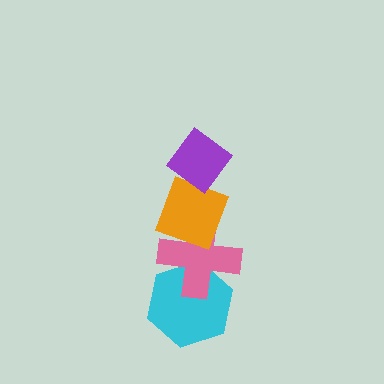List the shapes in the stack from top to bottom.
From top to bottom: the purple diamond, the orange diamond, the pink cross, the cyan hexagon.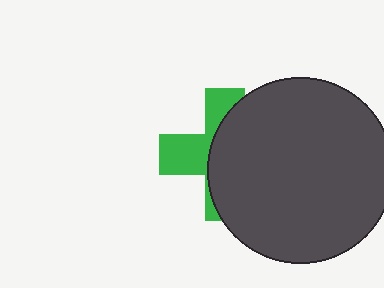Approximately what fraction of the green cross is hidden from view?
Roughly 61% of the green cross is hidden behind the dark gray circle.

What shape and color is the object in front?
The object in front is a dark gray circle.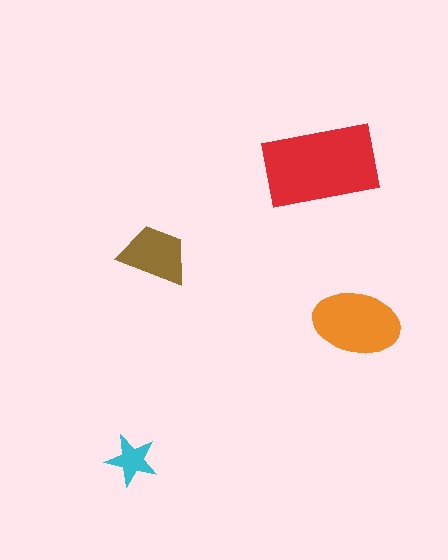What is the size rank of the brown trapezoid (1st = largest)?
3rd.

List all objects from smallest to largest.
The cyan star, the brown trapezoid, the orange ellipse, the red rectangle.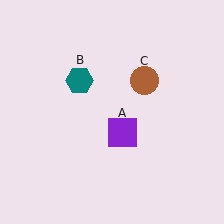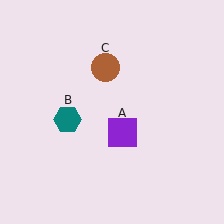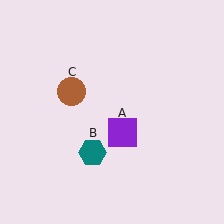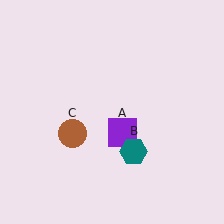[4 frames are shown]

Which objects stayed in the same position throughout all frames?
Purple square (object A) remained stationary.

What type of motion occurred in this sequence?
The teal hexagon (object B), brown circle (object C) rotated counterclockwise around the center of the scene.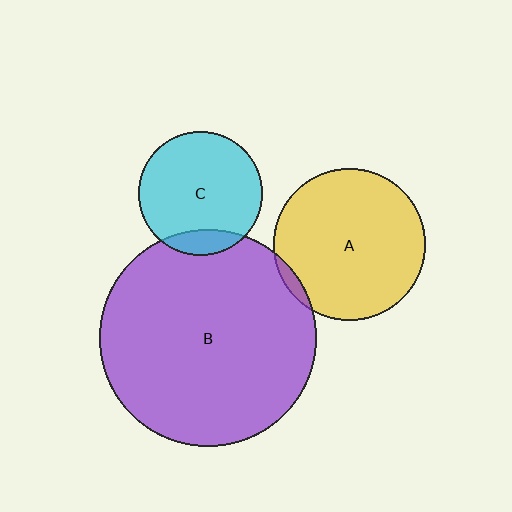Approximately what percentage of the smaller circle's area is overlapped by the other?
Approximately 10%.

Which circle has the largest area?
Circle B (purple).